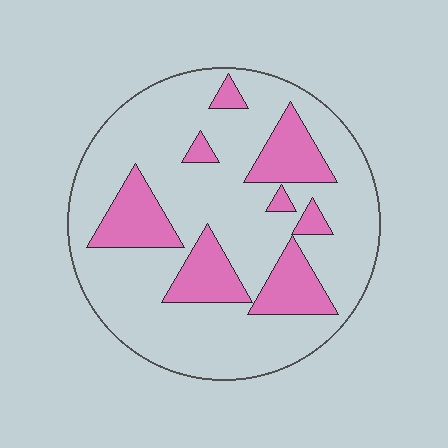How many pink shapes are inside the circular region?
8.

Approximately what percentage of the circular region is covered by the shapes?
Approximately 25%.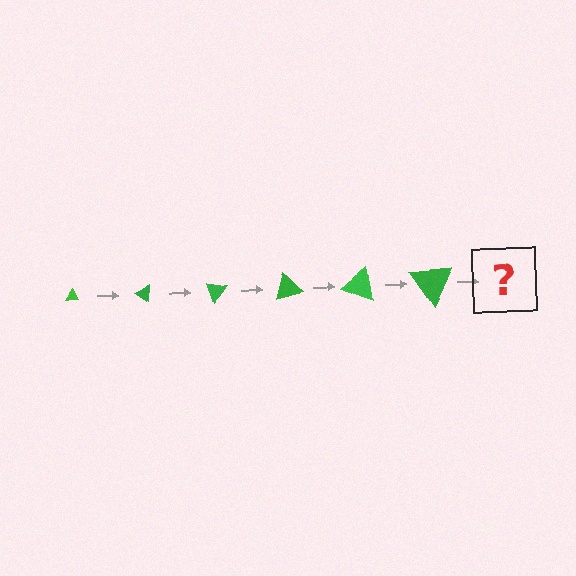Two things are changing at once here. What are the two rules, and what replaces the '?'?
The two rules are that the triangle grows larger each step and it rotates 35 degrees each step. The '?' should be a triangle, larger than the previous one and rotated 210 degrees from the start.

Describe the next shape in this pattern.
It should be a triangle, larger than the previous one and rotated 210 degrees from the start.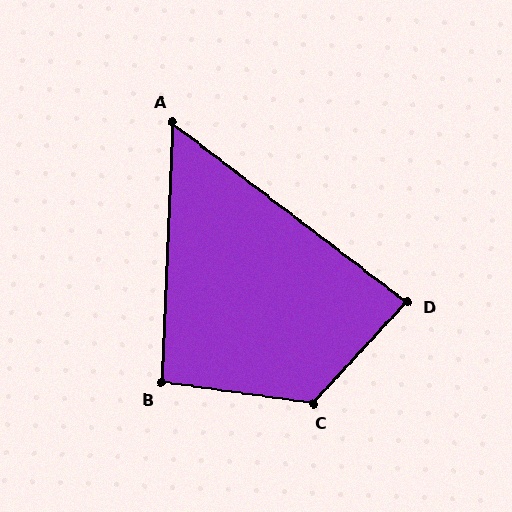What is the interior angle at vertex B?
Approximately 95 degrees (obtuse).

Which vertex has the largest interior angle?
C, at approximately 125 degrees.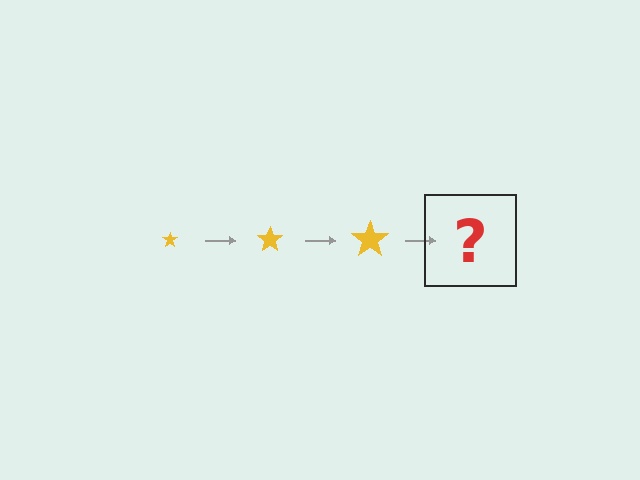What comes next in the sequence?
The next element should be a yellow star, larger than the previous one.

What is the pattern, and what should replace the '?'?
The pattern is that the star gets progressively larger each step. The '?' should be a yellow star, larger than the previous one.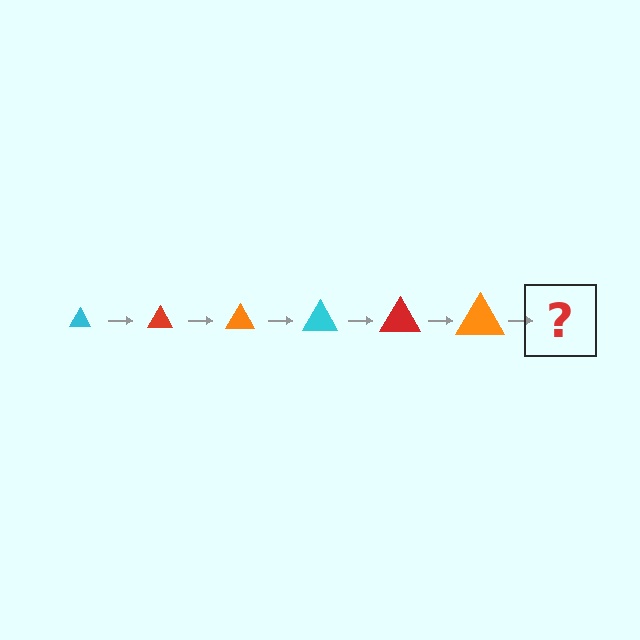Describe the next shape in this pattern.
It should be a cyan triangle, larger than the previous one.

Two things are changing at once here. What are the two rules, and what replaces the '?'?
The two rules are that the triangle grows larger each step and the color cycles through cyan, red, and orange. The '?' should be a cyan triangle, larger than the previous one.